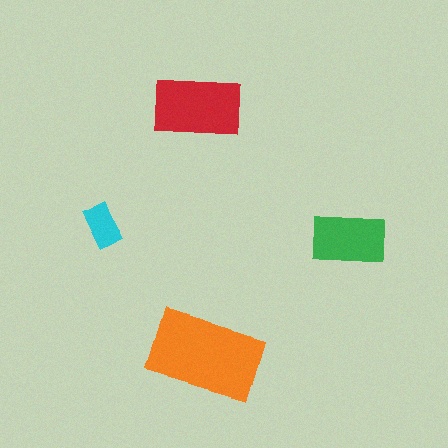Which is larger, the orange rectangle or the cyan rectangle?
The orange one.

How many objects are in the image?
There are 4 objects in the image.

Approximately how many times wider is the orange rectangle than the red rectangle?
About 1.5 times wider.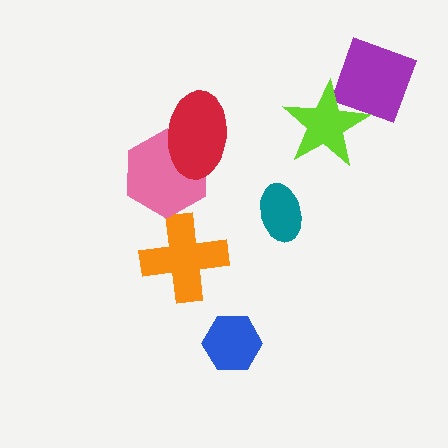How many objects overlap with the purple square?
1 object overlaps with the purple square.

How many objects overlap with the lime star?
1 object overlaps with the lime star.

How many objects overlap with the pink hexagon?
1 object overlaps with the pink hexagon.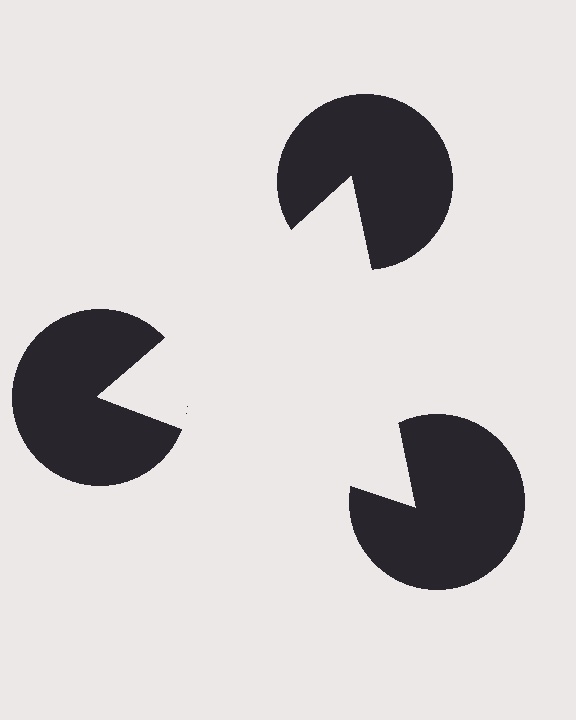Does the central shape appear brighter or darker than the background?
It typically appears slightly brighter than the background, even though no actual brightness change is drawn.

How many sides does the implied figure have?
3 sides.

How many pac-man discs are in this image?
There are 3 — one at each vertex of the illusory triangle.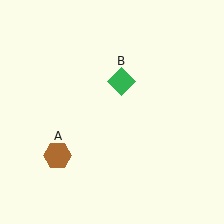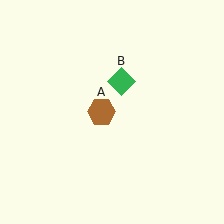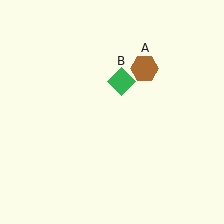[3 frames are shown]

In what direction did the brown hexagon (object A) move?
The brown hexagon (object A) moved up and to the right.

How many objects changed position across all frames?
1 object changed position: brown hexagon (object A).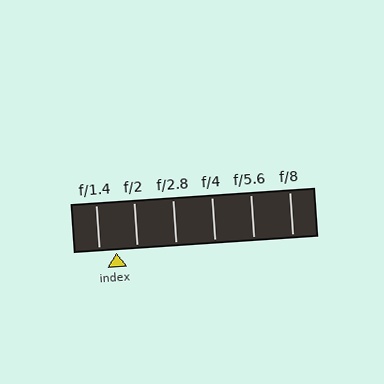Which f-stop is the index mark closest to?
The index mark is closest to f/1.4.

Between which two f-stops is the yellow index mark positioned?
The index mark is between f/1.4 and f/2.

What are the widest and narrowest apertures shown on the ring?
The widest aperture shown is f/1.4 and the narrowest is f/8.